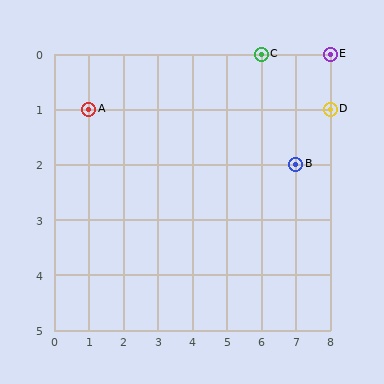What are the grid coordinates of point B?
Point B is at grid coordinates (7, 2).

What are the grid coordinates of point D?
Point D is at grid coordinates (8, 1).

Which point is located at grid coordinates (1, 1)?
Point A is at (1, 1).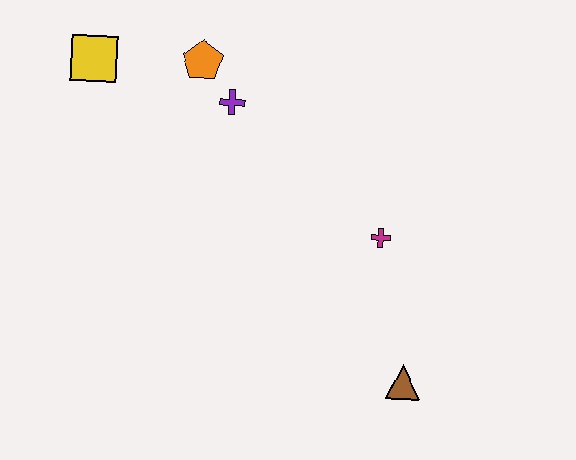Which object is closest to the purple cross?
The orange pentagon is closest to the purple cross.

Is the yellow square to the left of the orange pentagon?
Yes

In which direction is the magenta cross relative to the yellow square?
The magenta cross is to the right of the yellow square.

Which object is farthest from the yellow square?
The brown triangle is farthest from the yellow square.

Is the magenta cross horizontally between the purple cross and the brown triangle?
Yes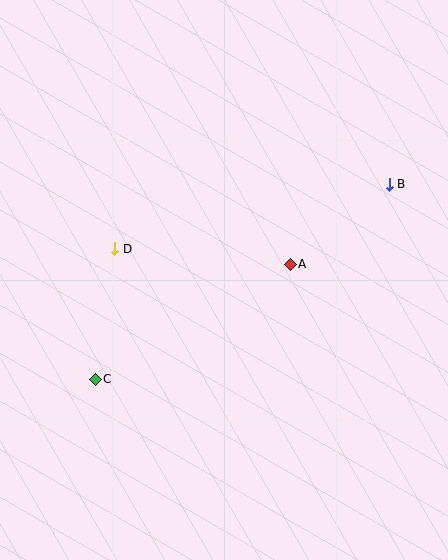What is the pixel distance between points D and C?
The distance between D and C is 132 pixels.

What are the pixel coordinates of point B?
Point B is at (389, 184).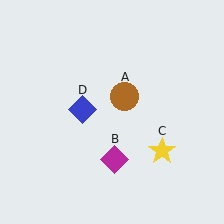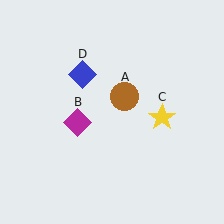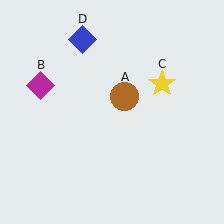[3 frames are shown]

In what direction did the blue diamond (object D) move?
The blue diamond (object D) moved up.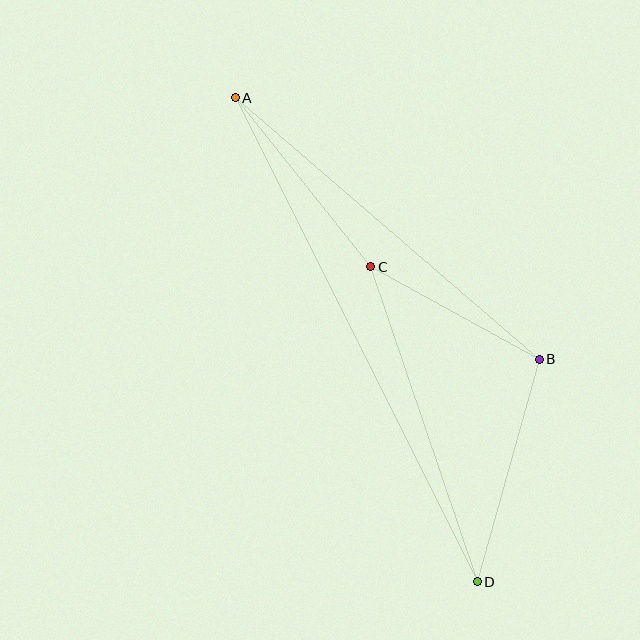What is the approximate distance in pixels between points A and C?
The distance between A and C is approximately 216 pixels.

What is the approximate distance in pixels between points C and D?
The distance between C and D is approximately 333 pixels.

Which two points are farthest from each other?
Points A and D are farthest from each other.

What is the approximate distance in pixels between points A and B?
The distance between A and B is approximately 401 pixels.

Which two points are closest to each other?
Points B and C are closest to each other.